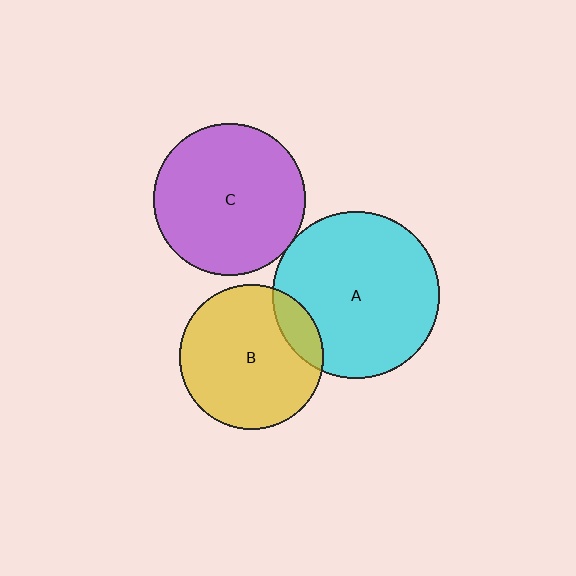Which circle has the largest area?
Circle A (cyan).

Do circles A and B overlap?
Yes.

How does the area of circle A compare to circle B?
Approximately 1.3 times.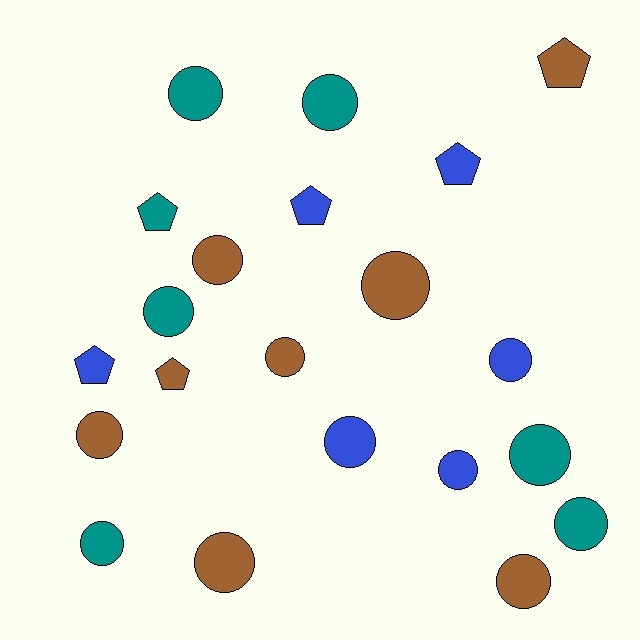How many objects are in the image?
There are 21 objects.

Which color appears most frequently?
Brown, with 8 objects.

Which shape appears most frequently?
Circle, with 15 objects.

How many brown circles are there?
There are 6 brown circles.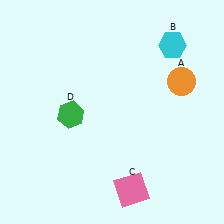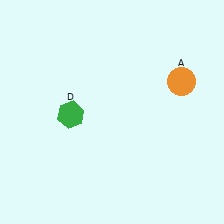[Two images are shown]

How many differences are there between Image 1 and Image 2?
There are 2 differences between the two images.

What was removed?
The cyan hexagon (B), the pink square (C) were removed in Image 2.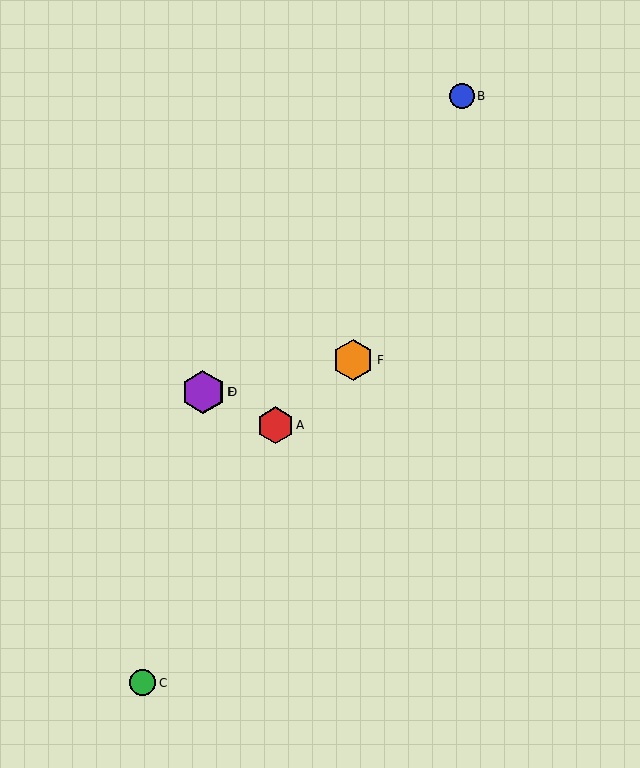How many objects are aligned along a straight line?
3 objects (A, D, E) are aligned along a straight line.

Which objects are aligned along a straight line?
Objects A, D, E are aligned along a straight line.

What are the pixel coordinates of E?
Object E is at (203, 392).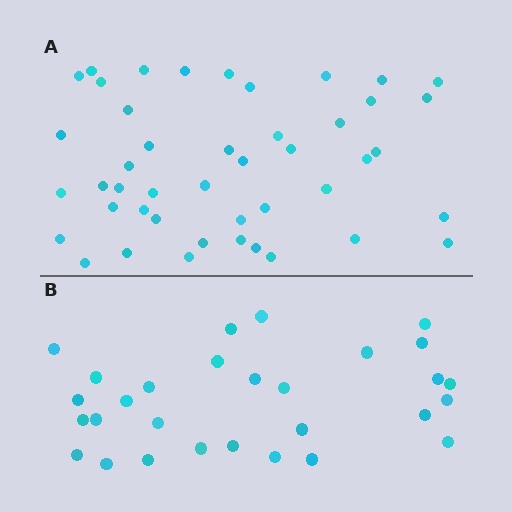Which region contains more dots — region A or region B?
Region A (the top region) has more dots.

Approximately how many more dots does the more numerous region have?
Region A has approximately 15 more dots than region B.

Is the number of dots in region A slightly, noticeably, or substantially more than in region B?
Region A has substantially more. The ratio is roughly 1.6 to 1.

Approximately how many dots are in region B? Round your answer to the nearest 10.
About 30 dots. (The exact count is 29, which rounds to 30.)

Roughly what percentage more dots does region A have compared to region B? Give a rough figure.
About 55% more.